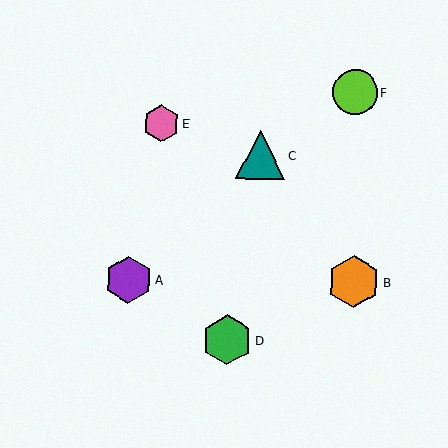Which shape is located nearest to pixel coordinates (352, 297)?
The orange hexagon (labeled B) at (354, 282) is nearest to that location.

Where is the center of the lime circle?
The center of the lime circle is at (355, 92).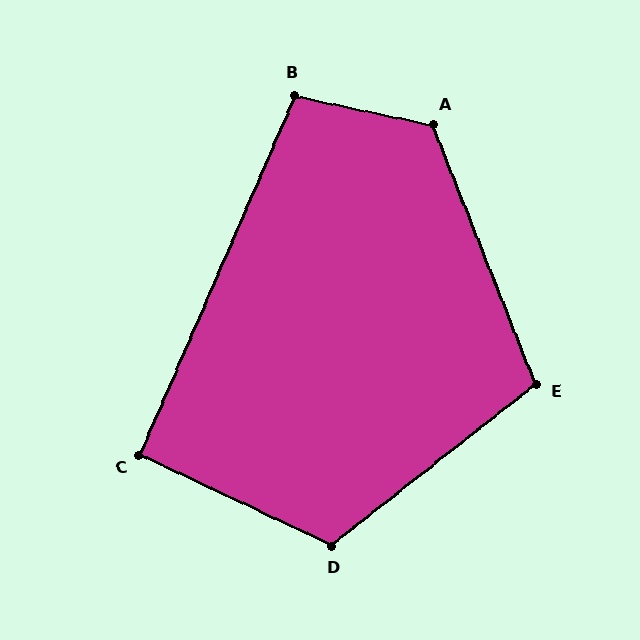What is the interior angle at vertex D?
Approximately 117 degrees (obtuse).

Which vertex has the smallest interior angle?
C, at approximately 92 degrees.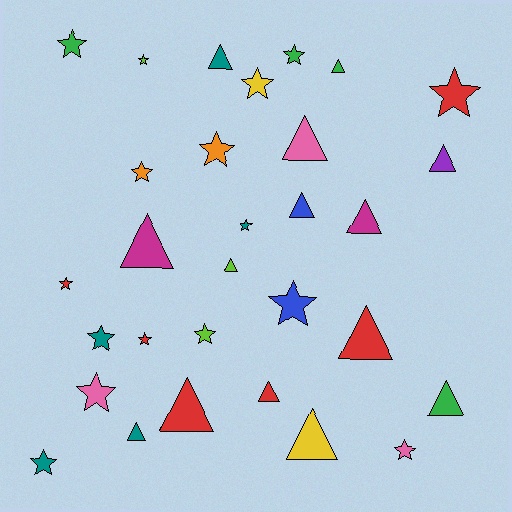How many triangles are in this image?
There are 14 triangles.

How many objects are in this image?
There are 30 objects.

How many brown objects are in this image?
There are no brown objects.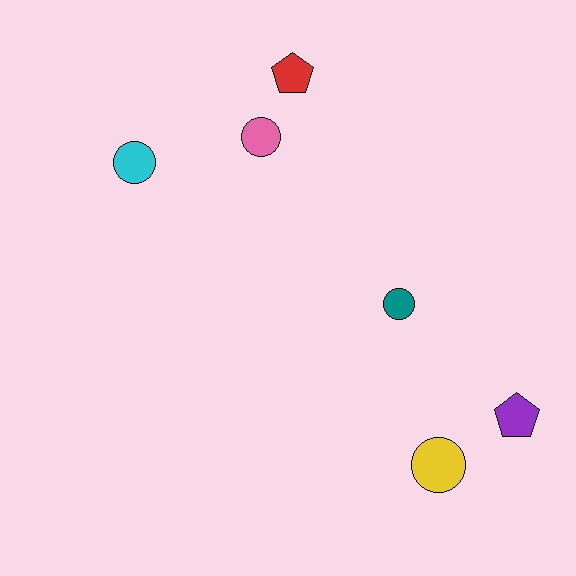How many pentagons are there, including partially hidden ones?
There are 2 pentagons.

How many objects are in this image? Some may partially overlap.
There are 6 objects.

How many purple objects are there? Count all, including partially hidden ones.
There is 1 purple object.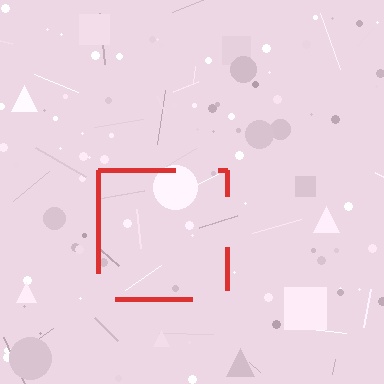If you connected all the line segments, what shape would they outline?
They would outline a square.